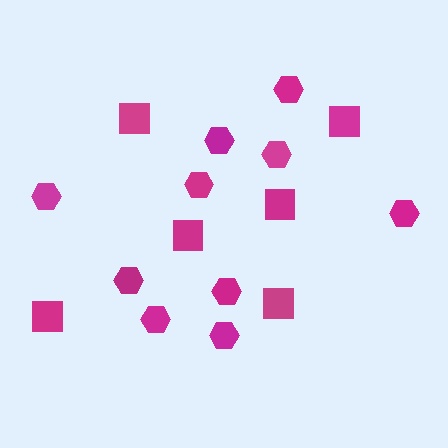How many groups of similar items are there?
There are 2 groups: one group of hexagons (10) and one group of squares (6).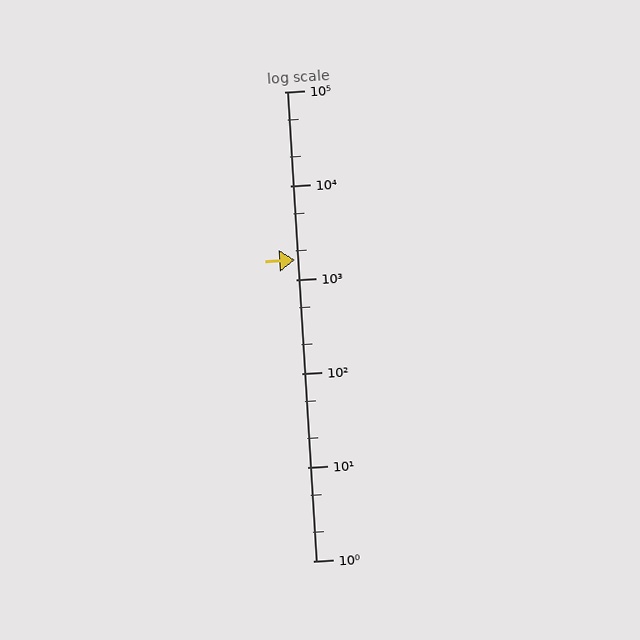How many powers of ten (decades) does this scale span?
The scale spans 5 decades, from 1 to 100000.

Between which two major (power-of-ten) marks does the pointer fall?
The pointer is between 1000 and 10000.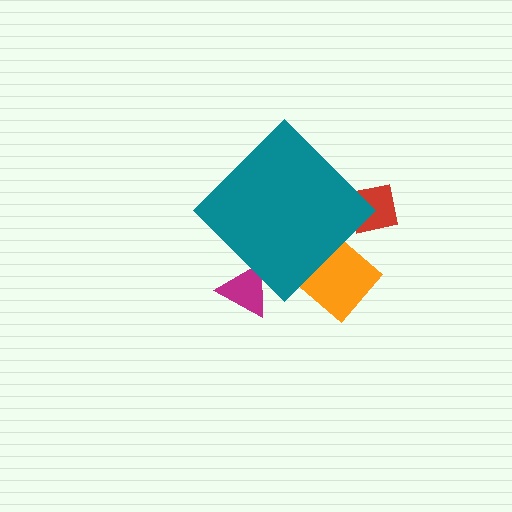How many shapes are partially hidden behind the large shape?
3 shapes are partially hidden.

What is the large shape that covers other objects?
A teal diamond.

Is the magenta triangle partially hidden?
Yes, the magenta triangle is partially hidden behind the teal diamond.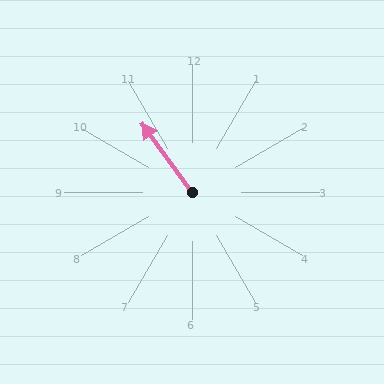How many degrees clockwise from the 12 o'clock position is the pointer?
Approximately 324 degrees.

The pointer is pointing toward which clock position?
Roughly 11 o'clock.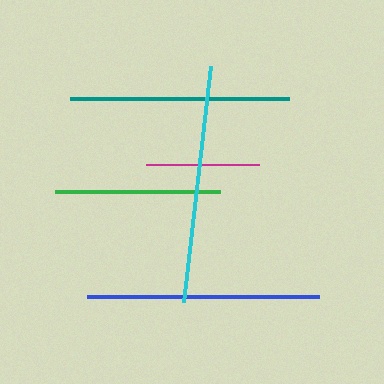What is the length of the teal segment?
The teal segment is approximately 219 pixels long.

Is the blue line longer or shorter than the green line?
The blue line is longer than the green line.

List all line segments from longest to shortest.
From longest to shortest: cyan, blue, teal, green, magenta.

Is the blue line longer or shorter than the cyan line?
The cyan line is longer than the blue line.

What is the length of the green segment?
The green segment is approximately 165 pixels long.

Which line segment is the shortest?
The magenta line is the shortest at approximately 113 pixels.